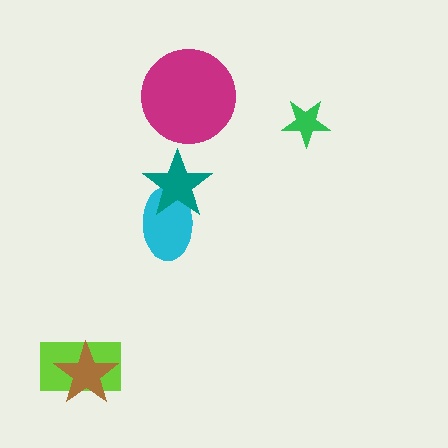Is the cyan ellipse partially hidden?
Yes, it is partially covered by another shape.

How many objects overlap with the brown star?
1 object overlaps with the brown star.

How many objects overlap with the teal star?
1 object overlaps with the teal star.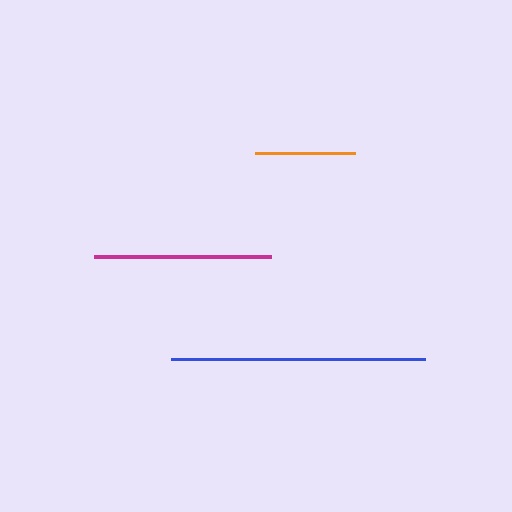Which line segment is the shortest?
The orange line is the shortest at approximately 101 pixels.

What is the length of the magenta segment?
The magenta segment is approximately 177 pixels long.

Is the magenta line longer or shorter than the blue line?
The blue line is longer than the magenta line.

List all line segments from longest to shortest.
From longest to shortest: blue, magenta, orange.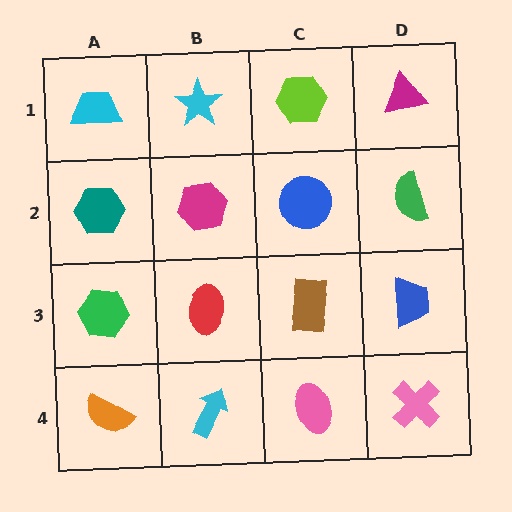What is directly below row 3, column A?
An orange semicircle.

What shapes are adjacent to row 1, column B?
A magenta hexagon (row 2, column B), a cyan trapezoid (row 1, column A), a lime hexagon (row 1, column C).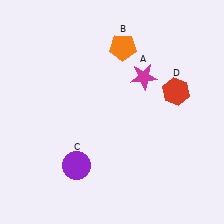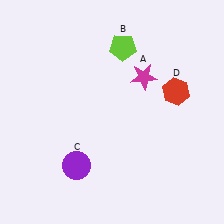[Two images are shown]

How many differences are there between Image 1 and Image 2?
There is 1 difference between the two images.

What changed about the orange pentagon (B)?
In Image 1, B is orange. In Image 2, it changed to lime.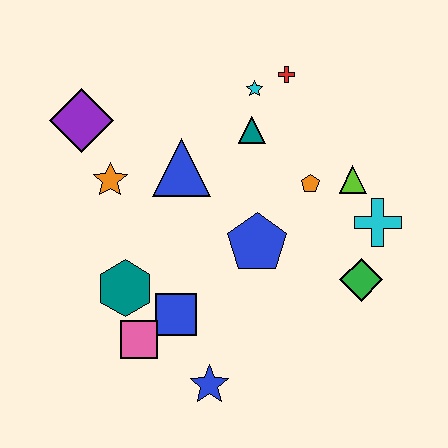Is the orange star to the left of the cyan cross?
Yes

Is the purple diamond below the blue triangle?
No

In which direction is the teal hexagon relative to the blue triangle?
The teal hexagon is below the blue triangle.